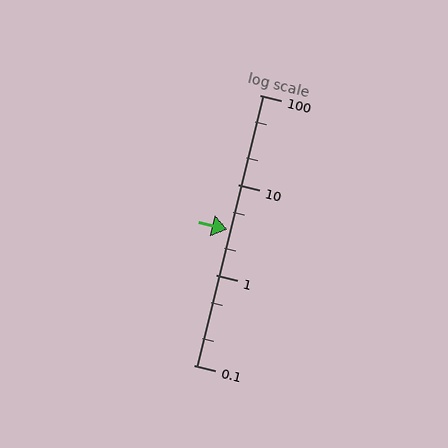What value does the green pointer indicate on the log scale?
The pointer indicates approximately 3.2.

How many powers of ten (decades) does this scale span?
The scale spans 3 decades, from 0.1 to 100.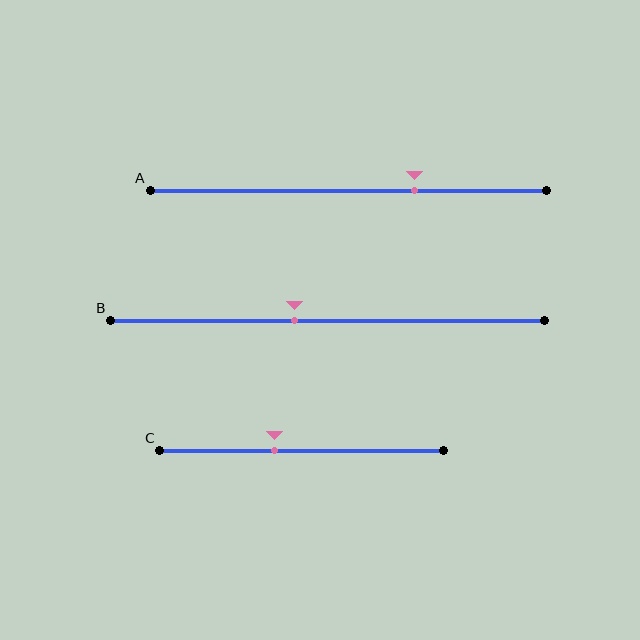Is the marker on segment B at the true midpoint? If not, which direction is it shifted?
No, the marker on segment B is shifted to the left by about 8% of the segment length.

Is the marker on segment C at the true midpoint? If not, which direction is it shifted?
No, the marker on segment C is shifted to the left by about 10% of the segment length.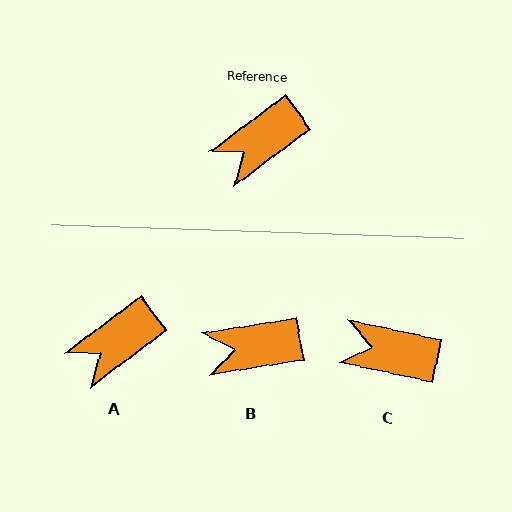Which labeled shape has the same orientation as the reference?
A.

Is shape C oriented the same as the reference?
No, it is off by about 48 degrees.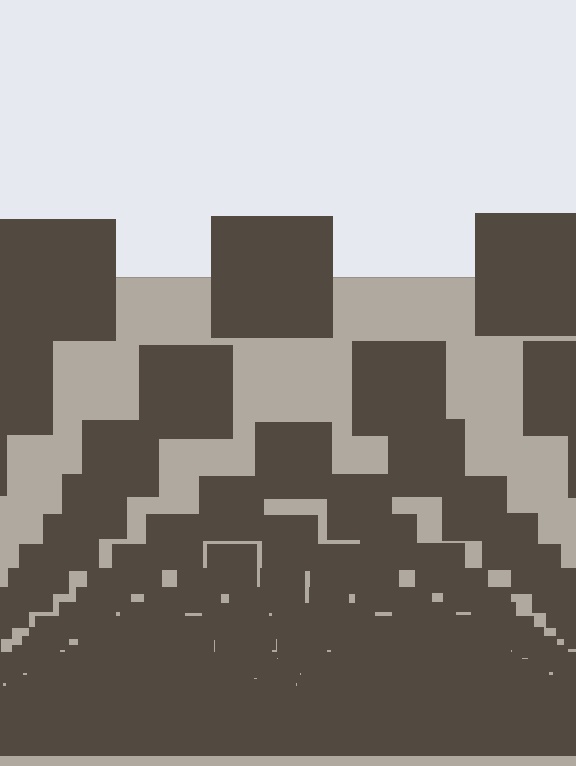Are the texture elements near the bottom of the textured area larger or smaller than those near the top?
Smaller. The gradient is inverted — elements near the bottom are smaller and denser.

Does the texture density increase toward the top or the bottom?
Density increases toward the bottom.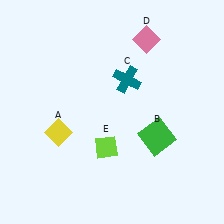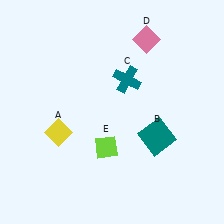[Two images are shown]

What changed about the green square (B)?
In Image 1, B is green. In Image 2, it changed to teal.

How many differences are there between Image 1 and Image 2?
There is 1 difference between the two images.